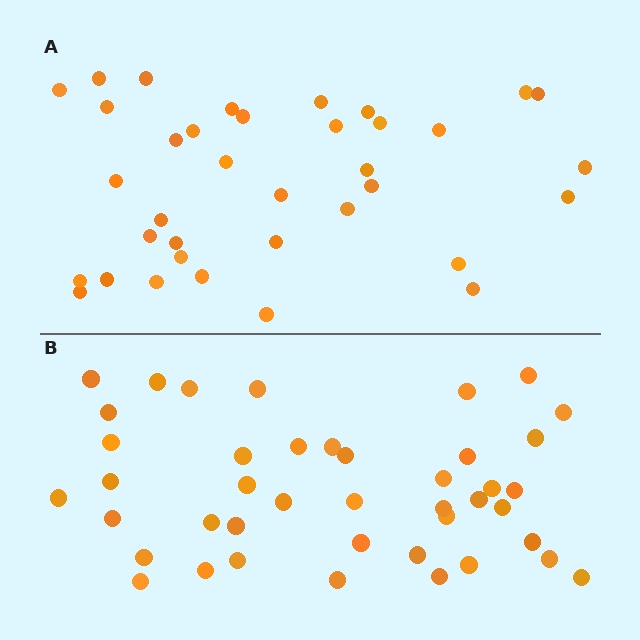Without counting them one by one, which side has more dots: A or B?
Region B (the bottom region) has more dots.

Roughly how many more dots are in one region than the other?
Region B has about 6 more dots than region A.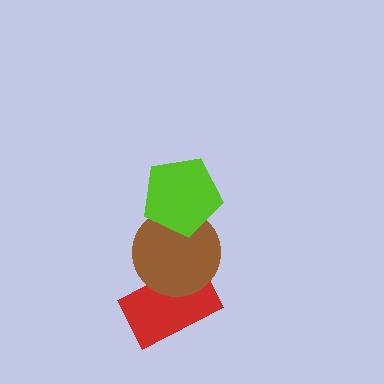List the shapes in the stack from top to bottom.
From top to bottom: the lime pentagon, the brown circle, the red rectangle.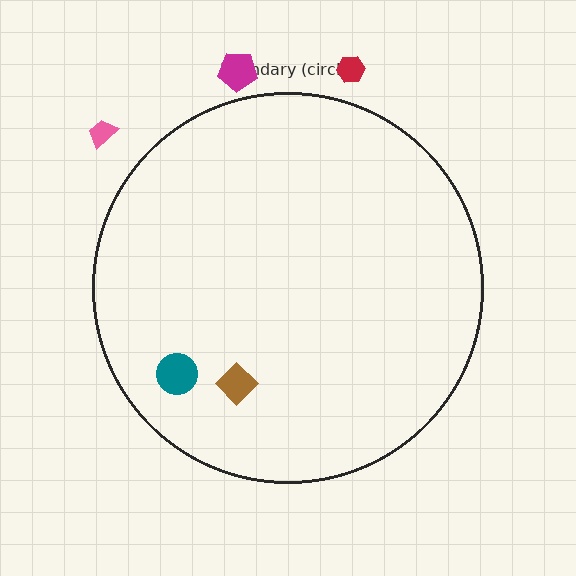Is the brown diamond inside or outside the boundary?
Inside.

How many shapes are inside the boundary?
2 inside, 3 outside.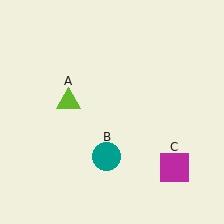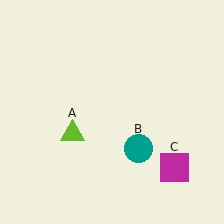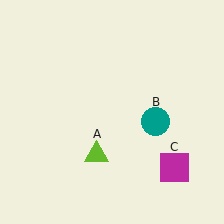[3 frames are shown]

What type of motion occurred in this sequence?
The lime triangle (object A), teal circle (object B) rotated counterclockwise around the center of the scene.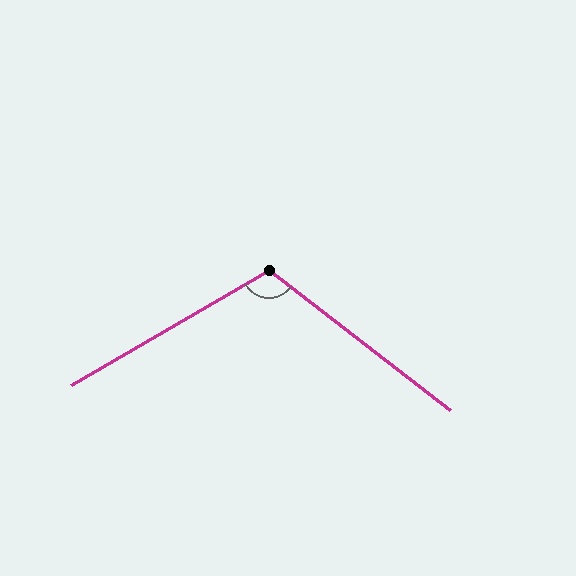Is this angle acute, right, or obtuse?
It is obtuse.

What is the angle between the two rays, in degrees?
Approximately 112 degrees.